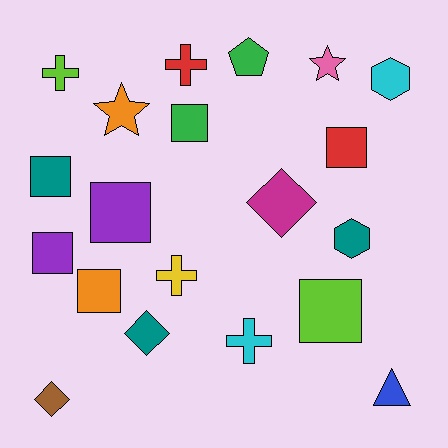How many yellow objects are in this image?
There is 1 yellow object.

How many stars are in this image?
There are 2 stars.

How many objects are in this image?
There are 20 objects.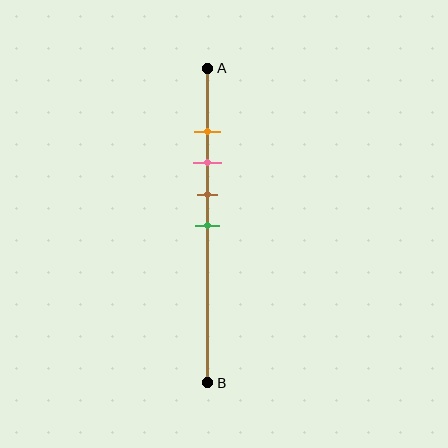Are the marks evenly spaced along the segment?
Yes, the marks are approximately evenly spaced.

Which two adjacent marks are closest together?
The orange and pink marks are the closest adjacent pair.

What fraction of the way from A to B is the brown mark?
The brown mark is approximately 40% (0.4) of the way from A to B.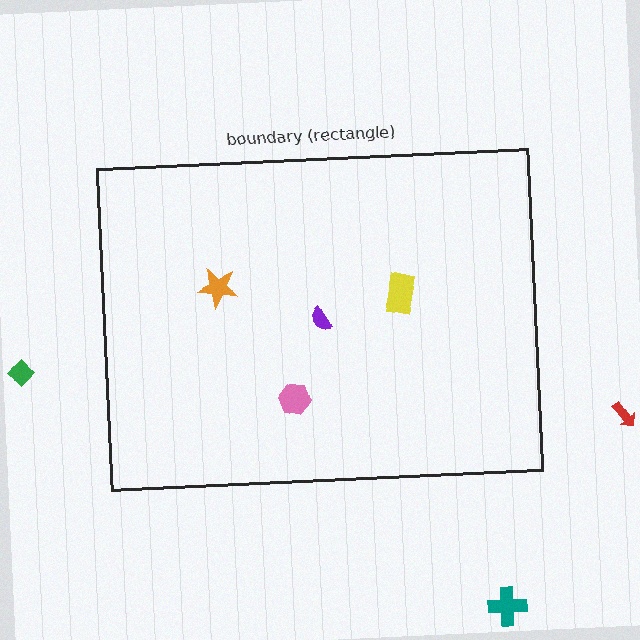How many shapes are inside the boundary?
4 inside, 3 outside.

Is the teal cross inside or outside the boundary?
Outside.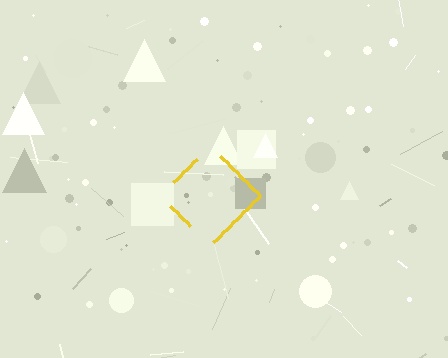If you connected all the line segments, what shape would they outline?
They would outline a diamond.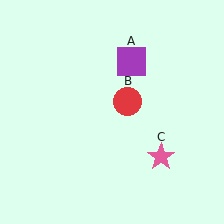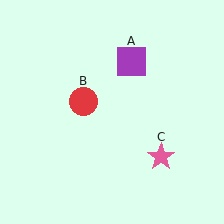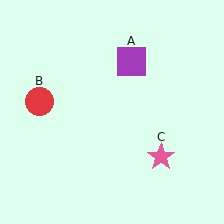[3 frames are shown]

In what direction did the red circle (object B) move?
The red circle (object B) moved left.